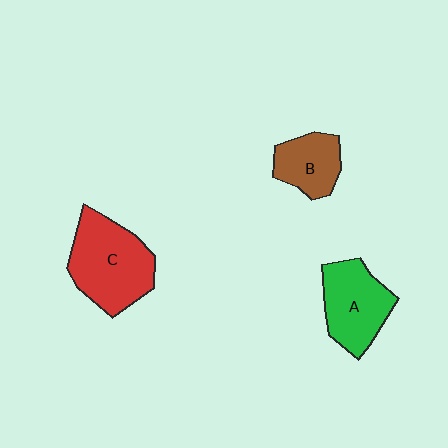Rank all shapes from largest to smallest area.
From largest to smallest: C (red), A (green), B (brown).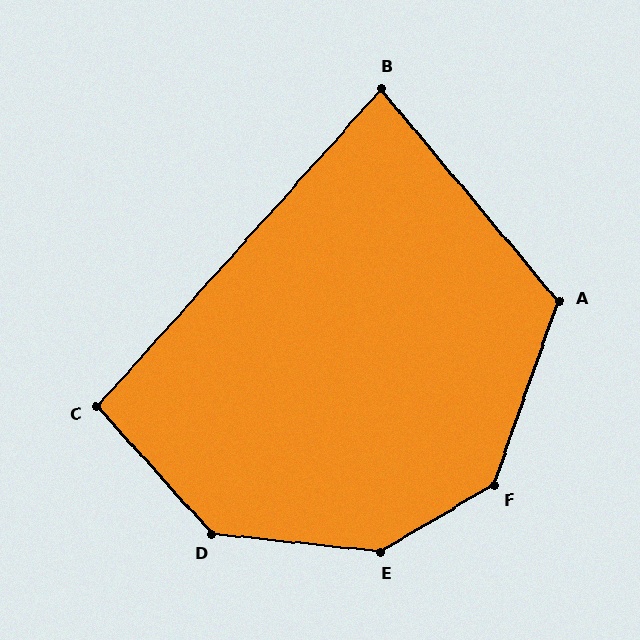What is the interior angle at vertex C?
Approximately 96 degrees (obtuse).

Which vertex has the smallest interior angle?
B, at approximately 82 degrees.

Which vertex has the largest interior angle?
E, at approximately 143 degrees.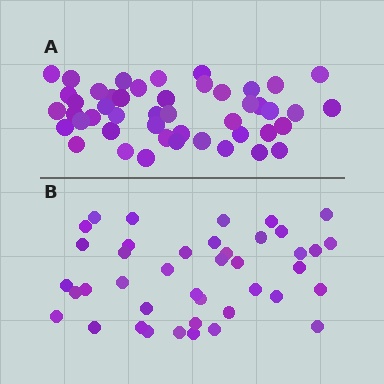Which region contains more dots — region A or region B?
Region A (the top region) has more dots.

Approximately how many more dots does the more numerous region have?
Region A has about 6 more dots than region B.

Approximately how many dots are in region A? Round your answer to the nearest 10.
About 50 dots. (The exact count is 47, which rounds to 50.)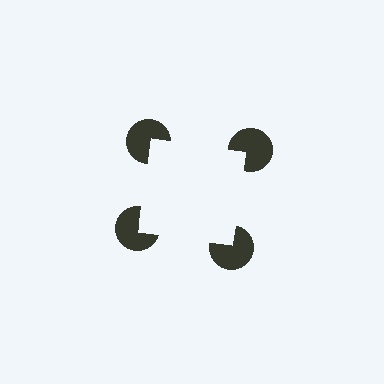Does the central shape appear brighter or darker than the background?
It typically appears slightly brighter than the background, even though no actual brightness change is drawn.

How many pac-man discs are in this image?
There are 4 — one at each vertex of the illusory square.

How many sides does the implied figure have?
4 sides.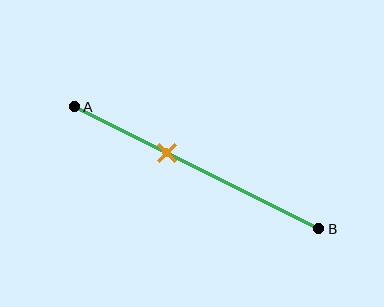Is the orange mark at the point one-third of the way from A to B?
No, the mark is at about 40% from A, not at the 33% one-third point.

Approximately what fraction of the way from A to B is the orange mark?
The orange mark is approximately 40% of the way from A to B.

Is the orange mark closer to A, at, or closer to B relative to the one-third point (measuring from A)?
The orange mark is closer to point B than the one-third point of segment AB.